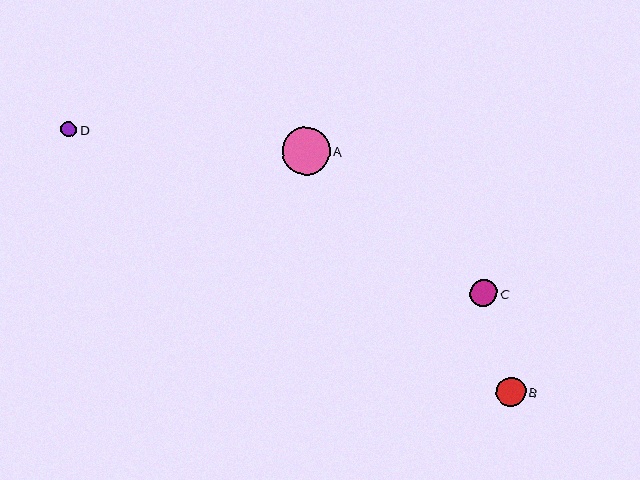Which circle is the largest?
Circle A is the largest with a size of approximately 48 pixels.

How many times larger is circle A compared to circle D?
Circle A is approximately 3.1 times the size of circle D.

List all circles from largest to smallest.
From largest to smallest: A, B, C, D.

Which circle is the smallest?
Circle D is the smallest with a size of approximately 16 pixels.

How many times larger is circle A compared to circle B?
Circle A is approximately 1.6 times the size of circle B.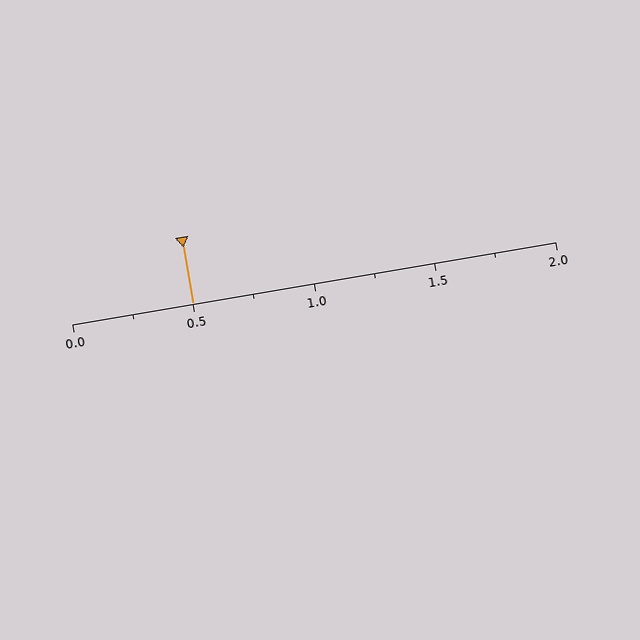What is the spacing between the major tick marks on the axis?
The major ticks are spaced 0.5 apart.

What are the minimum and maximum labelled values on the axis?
The axis runs from 0.0 to 2.0.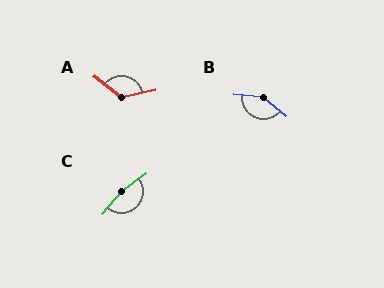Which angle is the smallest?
A, at approximately 130 degrees.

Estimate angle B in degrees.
Approximately 146 degrees.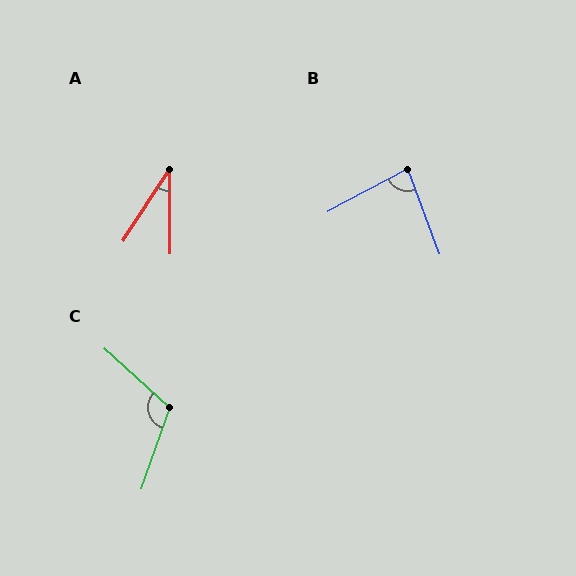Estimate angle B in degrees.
Approximately 82 degrees.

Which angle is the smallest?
A, at approximately 33 degrees.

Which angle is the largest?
C, at approximately 113 degrees.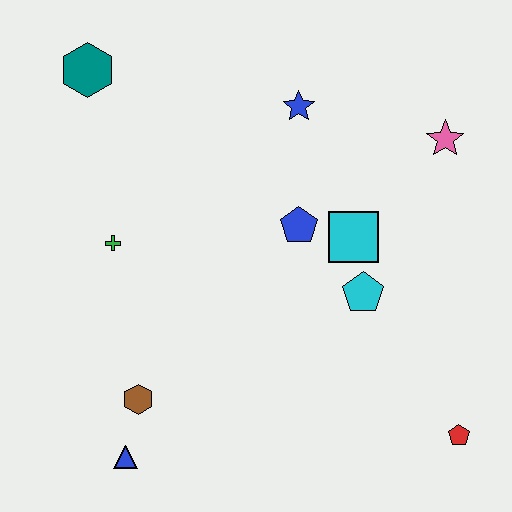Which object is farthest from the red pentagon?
The teal hexagon is farthest from the red pentagon.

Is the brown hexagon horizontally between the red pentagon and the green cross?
Yes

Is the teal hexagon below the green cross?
No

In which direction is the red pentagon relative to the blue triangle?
The red pentagon is to the right of the blue triangle.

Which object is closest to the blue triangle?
The brown hexagon is closest to the blue triangle.